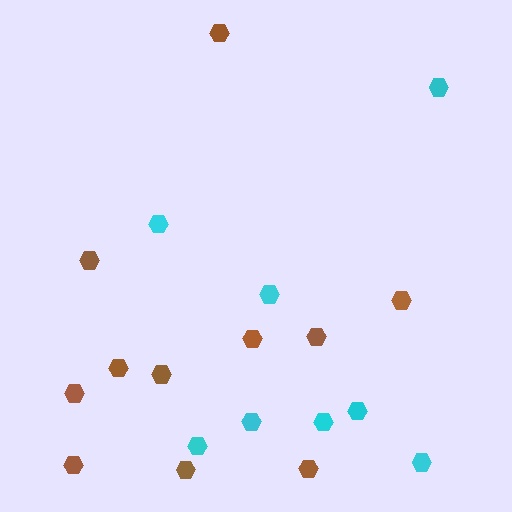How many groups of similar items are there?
There are 2 groups: one group of cyan hexagons (8) and one group of brown hexagons (11).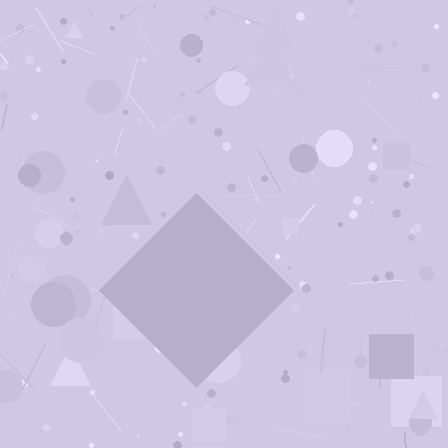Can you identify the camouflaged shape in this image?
The camouflaged shape is a diamond.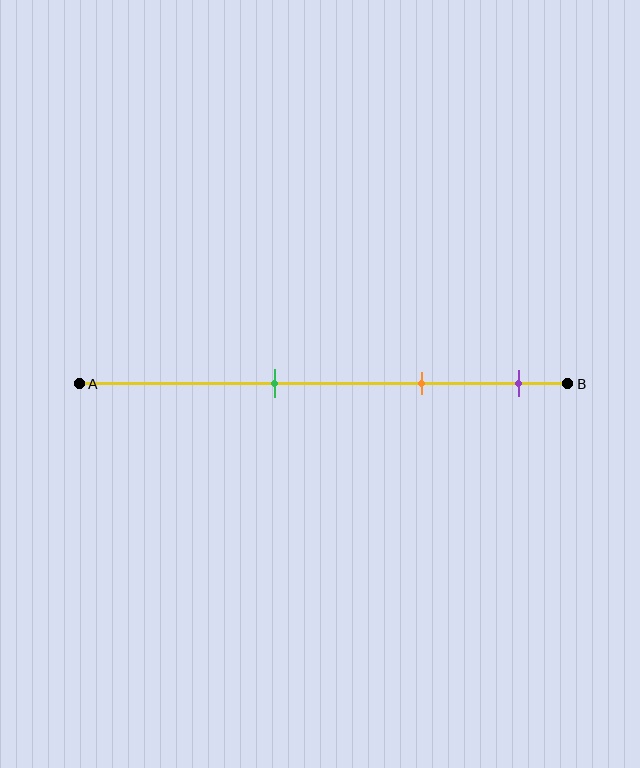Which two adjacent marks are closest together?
The orange and purple marks are the closest adjacent pair.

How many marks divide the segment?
There are 3 marks dividing the segment.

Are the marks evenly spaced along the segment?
Yes, the marks are approximately evenly spaced.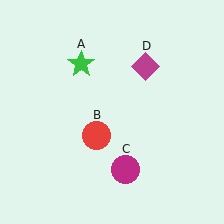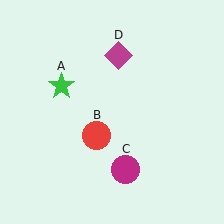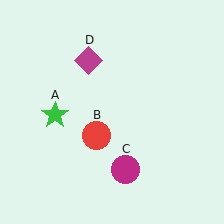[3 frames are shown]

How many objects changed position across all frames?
2 objects changed position: green star (object A), magenta diamond (object D).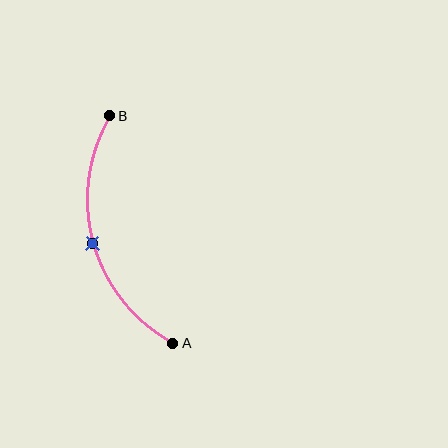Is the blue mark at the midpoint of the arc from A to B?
Yes. The blue mark lies on the arc at equal arc-length from both A and B — it is the arc midpoint.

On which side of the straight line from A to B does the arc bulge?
The arc bulges to the left of the straight line connecting A and B.